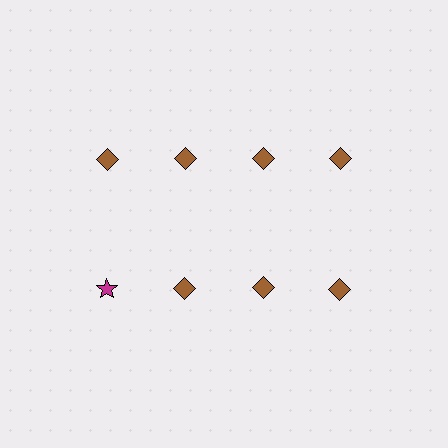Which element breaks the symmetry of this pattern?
The magenta star in the second row, leftmost column breaks the symmetry. All other shapes are brown diamonds.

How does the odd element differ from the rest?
It differs in both color (magenta instead of brown) and shape (star instead of diamond).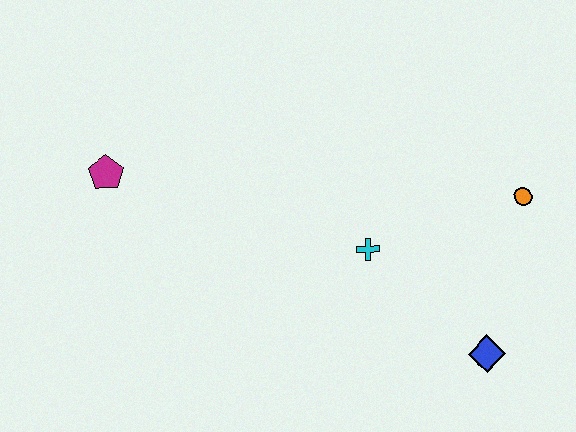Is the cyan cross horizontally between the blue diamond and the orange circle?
No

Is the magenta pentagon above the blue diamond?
Yes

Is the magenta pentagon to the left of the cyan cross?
Yes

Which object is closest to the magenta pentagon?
The cyan cross is closest to the magenta pentagon.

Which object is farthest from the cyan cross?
The magenta pentagon is farthest from the cyan cross.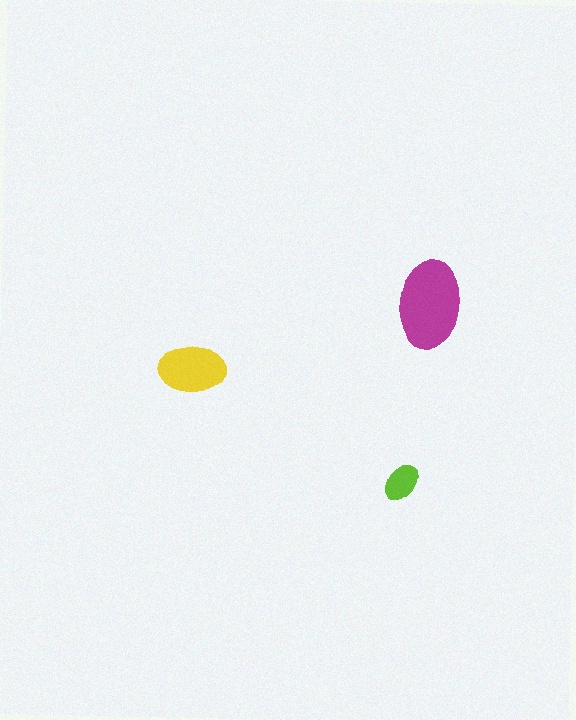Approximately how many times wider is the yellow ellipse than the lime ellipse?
About 1.5 times wider.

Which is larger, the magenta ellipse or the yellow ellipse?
The magenta one.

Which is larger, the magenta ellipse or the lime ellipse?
The magenta one.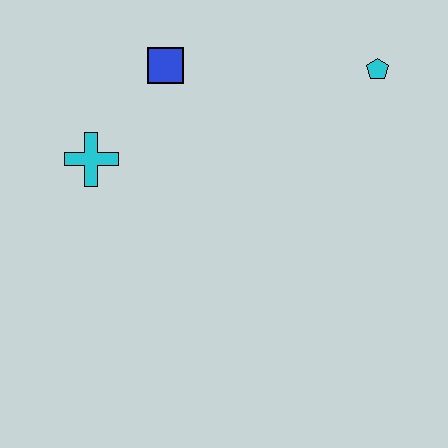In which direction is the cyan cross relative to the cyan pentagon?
The cyan cross is to the left of the cyan pentagon.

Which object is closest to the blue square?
The cyan cross is closest to the blue square.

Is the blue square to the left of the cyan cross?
No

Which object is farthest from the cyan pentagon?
The cyan cross is farthest from the cyan pentagon.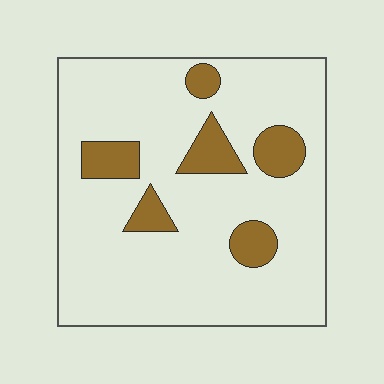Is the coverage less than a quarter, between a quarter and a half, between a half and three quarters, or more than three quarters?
Less than a quarter.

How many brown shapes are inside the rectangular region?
6.